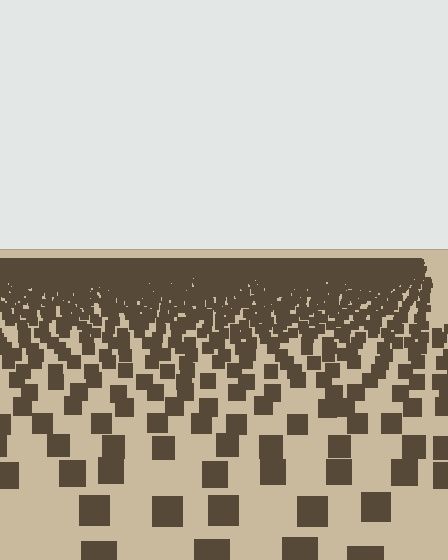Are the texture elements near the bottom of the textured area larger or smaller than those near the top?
Larger. Near the bottom, elements are closer to the viewer and appear at a bigger on-screen size.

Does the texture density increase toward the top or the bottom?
Density increases toward the top.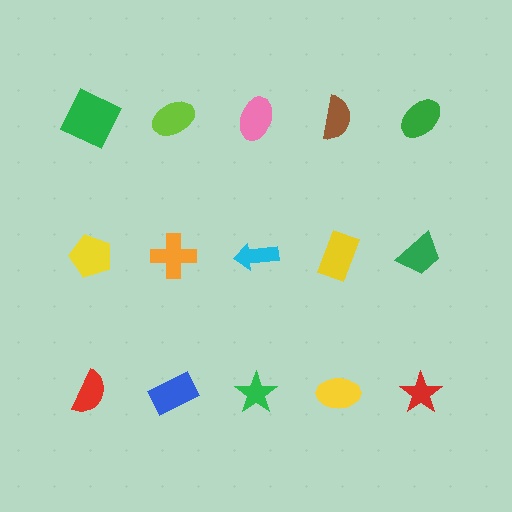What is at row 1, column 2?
A lime ellipse.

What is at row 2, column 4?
A yellow rectangle.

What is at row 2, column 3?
A cyan arrow.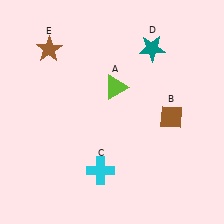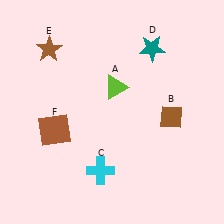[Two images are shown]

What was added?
A brown square (F) was added in Image 2.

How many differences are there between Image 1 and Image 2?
There is 1 difference between the two images.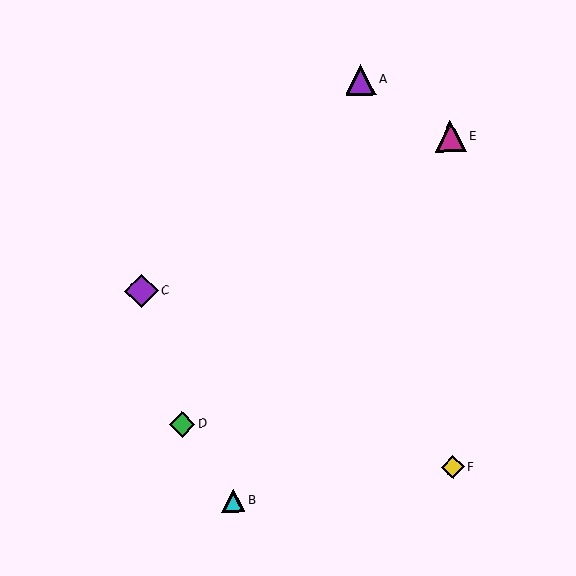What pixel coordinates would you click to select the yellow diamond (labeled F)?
Click at (453, 467) to select the yellow diamond F.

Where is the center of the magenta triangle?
The center of the magenta triangle is at (450, 136).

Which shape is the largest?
The purple diamond (labeled C) is the largest.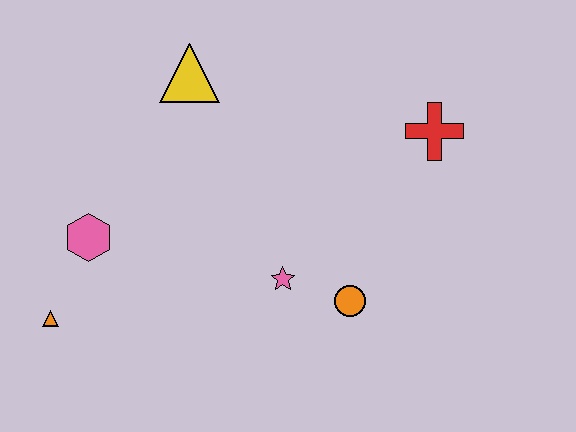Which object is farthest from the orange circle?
The orange triangle is farthest from the orange circle.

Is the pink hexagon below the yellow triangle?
Yes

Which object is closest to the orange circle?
The pink star is closest to the orange circle.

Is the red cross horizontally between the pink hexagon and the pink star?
No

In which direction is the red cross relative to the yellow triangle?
The red cross is to the right of the yellow triangle.